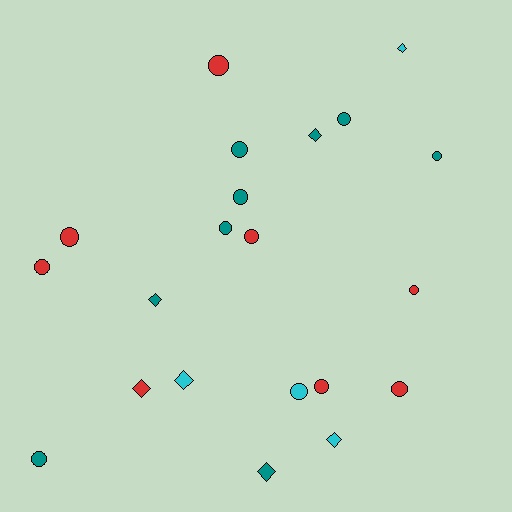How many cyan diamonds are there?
There are 3 cyan diamonds.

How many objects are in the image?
There are 21 objects.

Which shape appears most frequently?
Circle, with 14 objects.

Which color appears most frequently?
Teal, with 9 objects.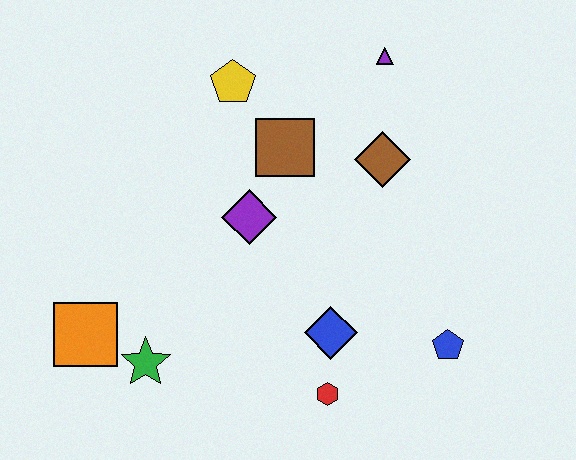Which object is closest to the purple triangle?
The brown diamond is closest to the purple triangle.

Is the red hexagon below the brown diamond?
Yes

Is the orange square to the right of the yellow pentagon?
No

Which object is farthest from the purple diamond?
The blue pentagon is farthest from the purple diamond.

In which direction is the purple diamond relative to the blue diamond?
The purple diamond is above the blue diamond.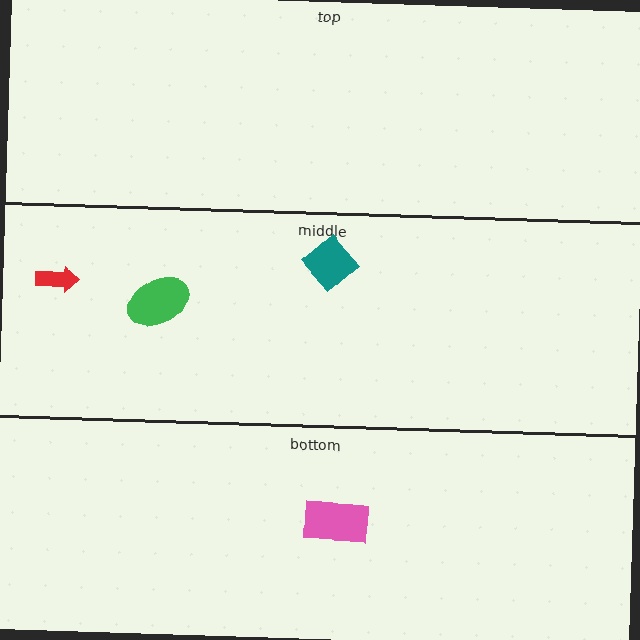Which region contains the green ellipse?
The middle region.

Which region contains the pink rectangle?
The bottom region.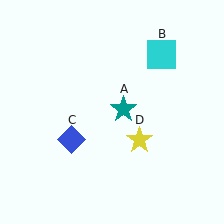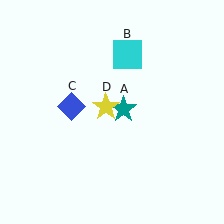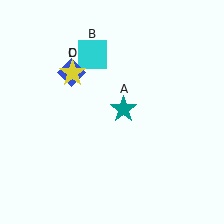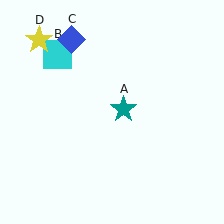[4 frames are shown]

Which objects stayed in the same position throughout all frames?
Teal star (object A) remained stationary.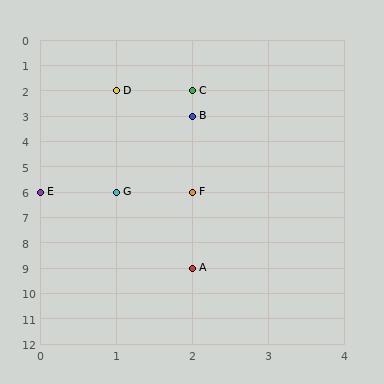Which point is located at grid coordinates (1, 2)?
Point D is at (1, 2).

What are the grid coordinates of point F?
Point F is at grid coordinates (2, 6).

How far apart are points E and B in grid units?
Points E and B are 2 columns and 3 rows apart (about 3.6 grid units diagonally).